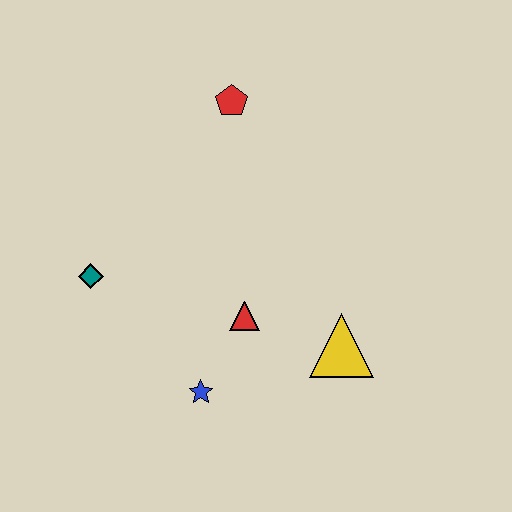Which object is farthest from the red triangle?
The red pentagon is farthest from the red triangle.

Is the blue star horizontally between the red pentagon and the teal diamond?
Yes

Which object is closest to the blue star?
The red triangle is closest to the blue star.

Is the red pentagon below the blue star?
No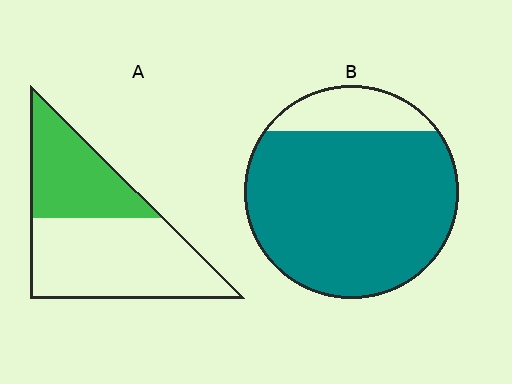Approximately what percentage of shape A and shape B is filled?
A is approximately 40% and B is approximately 85%.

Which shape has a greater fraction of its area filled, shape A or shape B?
Shape B.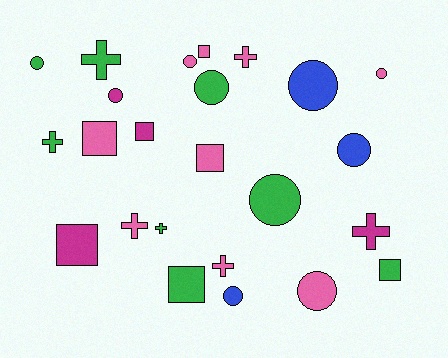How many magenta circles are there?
There is 1 magenta circle.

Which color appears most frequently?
Pink, with 9 objects.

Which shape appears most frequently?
Circle, with 10 objects.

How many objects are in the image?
There are 24 objects.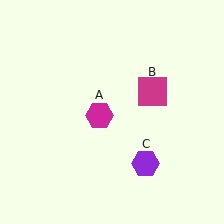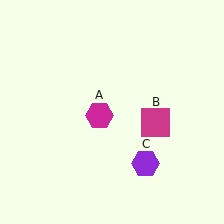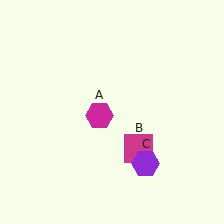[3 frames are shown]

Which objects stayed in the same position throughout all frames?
Magenta hexagon (object A) and purple hexagon (object C) remained stationary.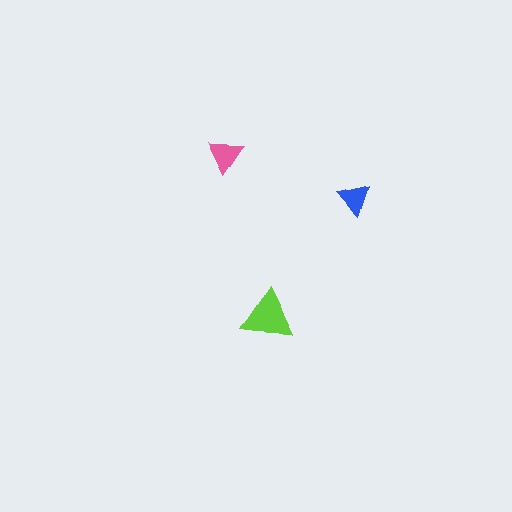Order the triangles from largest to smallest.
the lime one, the pink one, the blue one.